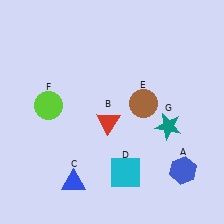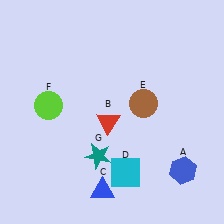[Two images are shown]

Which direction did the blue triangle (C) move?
The blue triangle (C) moved right.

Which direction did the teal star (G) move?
The teal star (G) moved left.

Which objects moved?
The objects that moved are: the blue triangle (C), the teal star (G).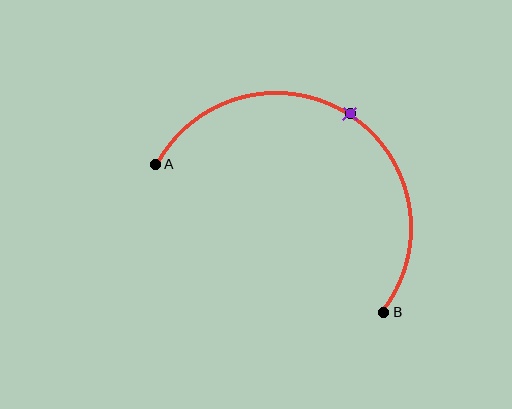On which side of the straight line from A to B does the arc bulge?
The arc bulges above the straight line connecting A and B.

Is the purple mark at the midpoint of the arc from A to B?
Yes. The purple mark lies on the arc at equal arc-length from both A and B — it is the arc midpoint.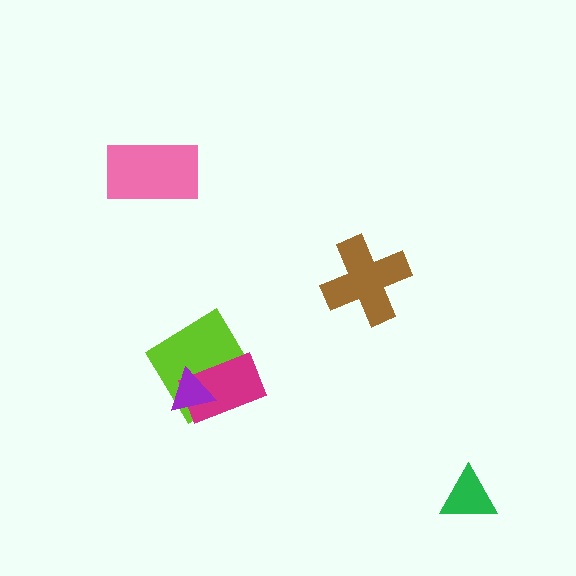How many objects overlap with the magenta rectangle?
2 objects overlap with the magenta rectangle.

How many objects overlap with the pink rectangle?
0 objects overlap with the pink rectangle.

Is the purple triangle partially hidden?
No, no other shape covers it.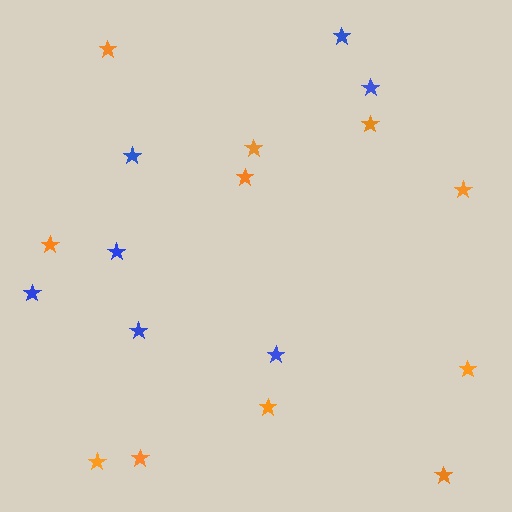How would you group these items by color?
There are 2 groups: one group of blue stars (7) and one group of orange stars (11).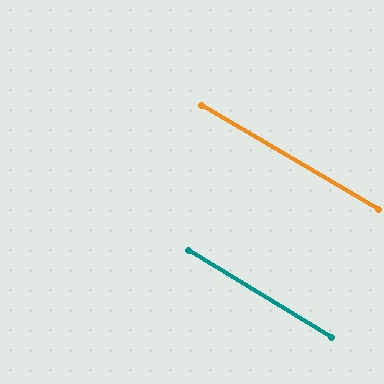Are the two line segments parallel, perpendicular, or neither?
Parallel — their directions differ by only 0.9°.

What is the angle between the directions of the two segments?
Approximately 1 degree.